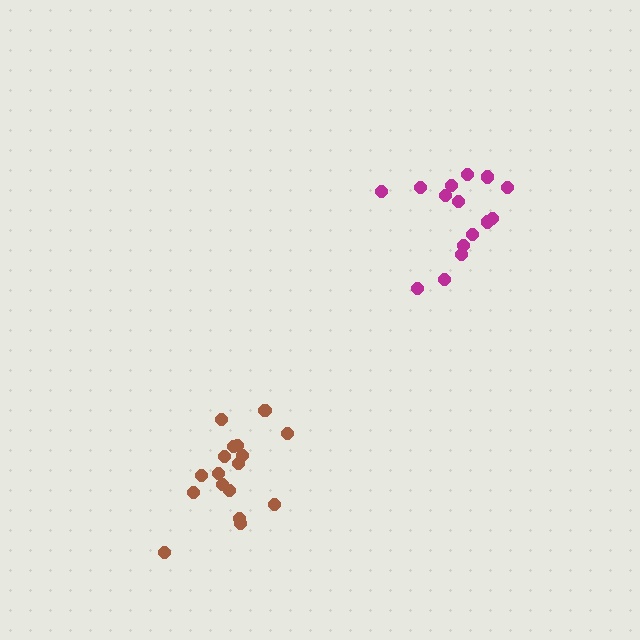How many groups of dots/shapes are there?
There are 2 groups.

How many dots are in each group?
Group 1: 15 dots, Group 2: 17 dots (32 total).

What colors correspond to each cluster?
The clusters are colored: magenta, brown.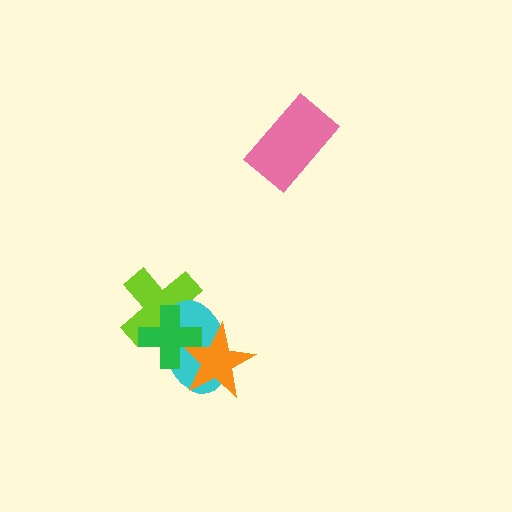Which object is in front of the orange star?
The green cross is in front of the orange star.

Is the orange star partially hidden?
Yes, it is partially covered by another shape.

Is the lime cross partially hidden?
Yes, it is partially covered by another shape.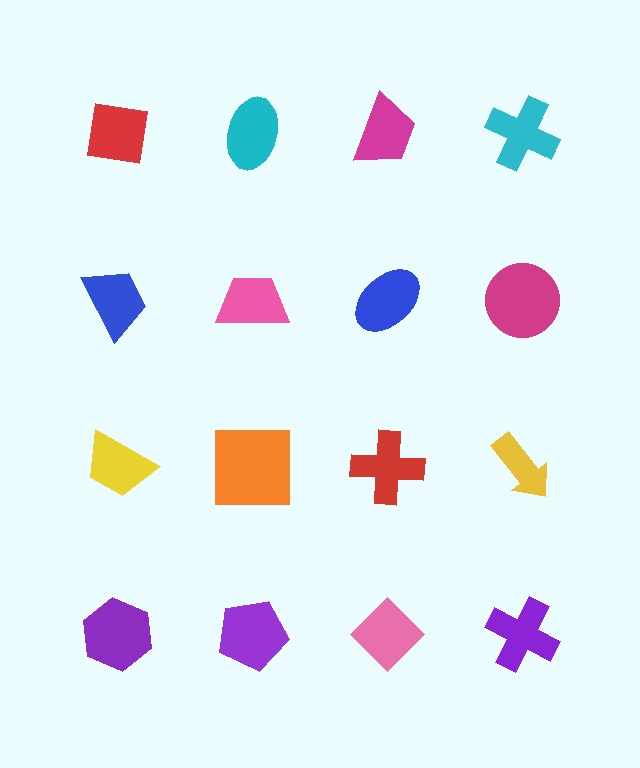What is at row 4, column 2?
A purple pentagon.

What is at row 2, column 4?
A magenta circle.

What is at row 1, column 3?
A magenta trapezoid.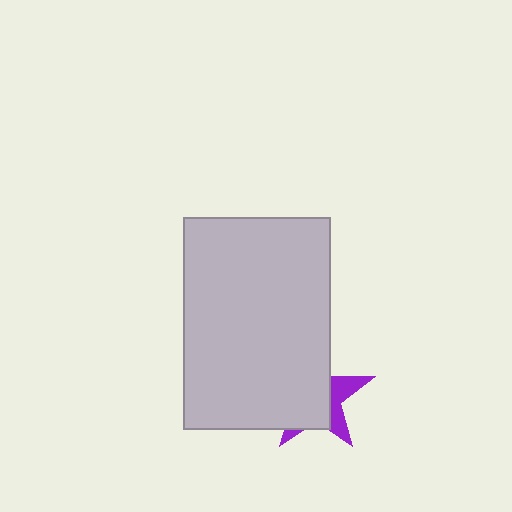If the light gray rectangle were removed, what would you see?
You would see the complete purple star.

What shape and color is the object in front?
The object in front is a light gray rectangle.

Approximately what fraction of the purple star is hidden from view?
Roughly 69% of the purple star is hidden behind the light gray rectangle.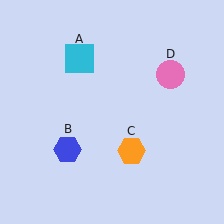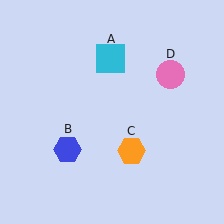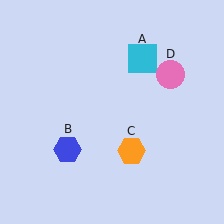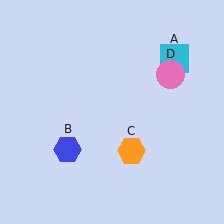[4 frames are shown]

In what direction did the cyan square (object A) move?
The cyan square (object A) moved right.